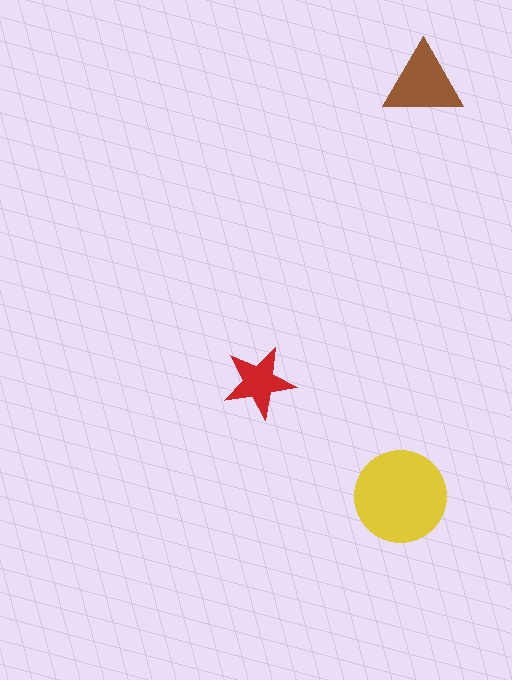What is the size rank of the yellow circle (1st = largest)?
1st.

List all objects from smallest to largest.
The red star, the brown triangle, the yellow circle.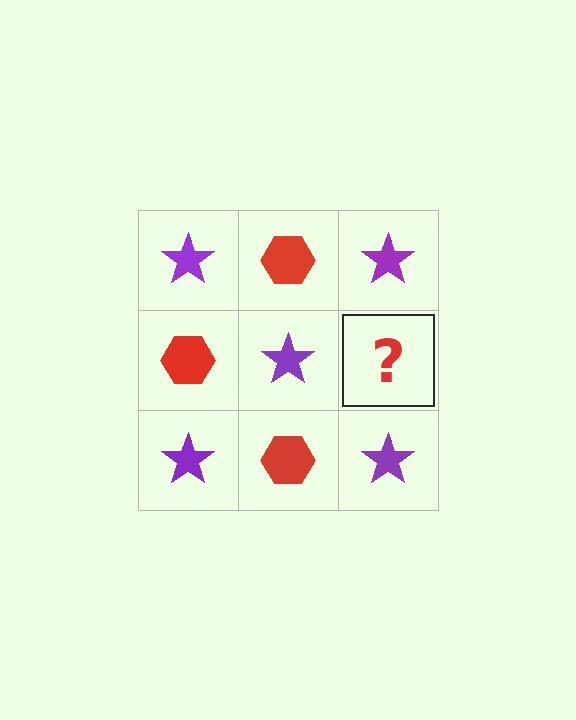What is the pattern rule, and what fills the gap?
The rule is that it alternates purple star and red hexagon in a checkerboard pattern. The gap should be filled with a red hexagon.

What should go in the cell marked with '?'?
The missing cell should contain a red hexagon.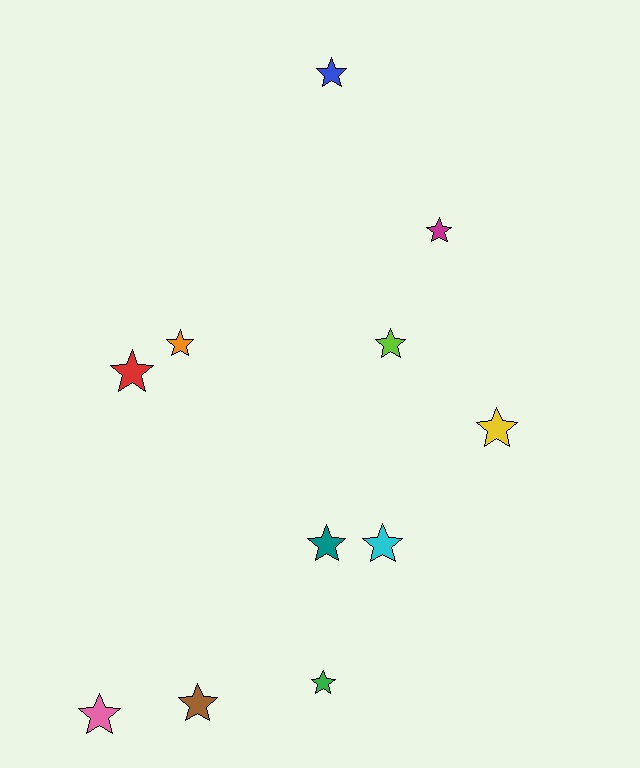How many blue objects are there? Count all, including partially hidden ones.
There is 1 blue object.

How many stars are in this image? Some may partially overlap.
There are 11 stars.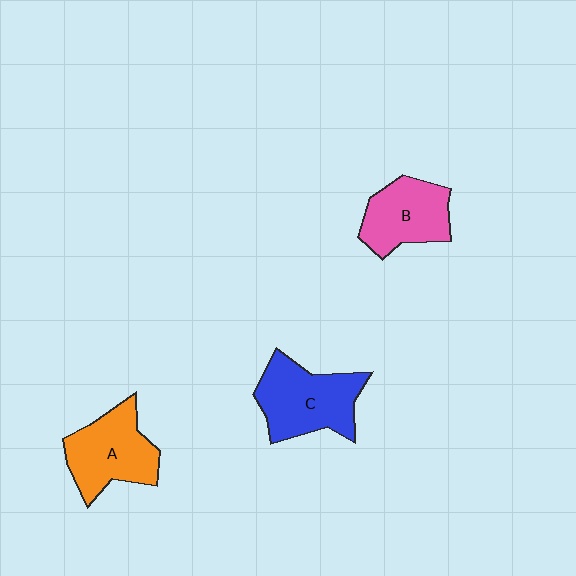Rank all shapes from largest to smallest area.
From largest to smallest: C (blue), A (orange), B (pink).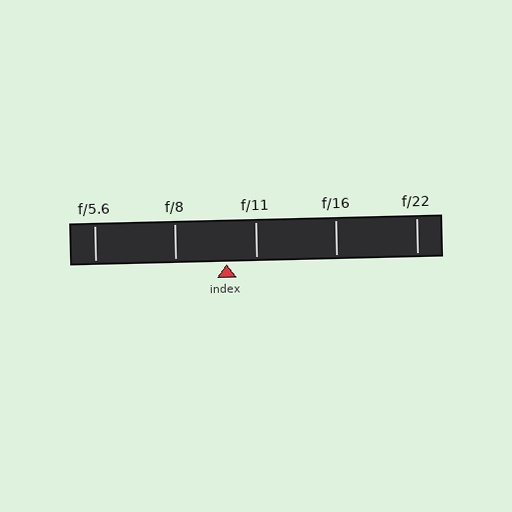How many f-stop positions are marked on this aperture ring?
There are 5 f-stop positions marked.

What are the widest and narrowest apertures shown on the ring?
The widest aperture shown is f/5.6 and the narrowest is f/22.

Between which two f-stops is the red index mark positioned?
The index mark is between f/8 and f/11.